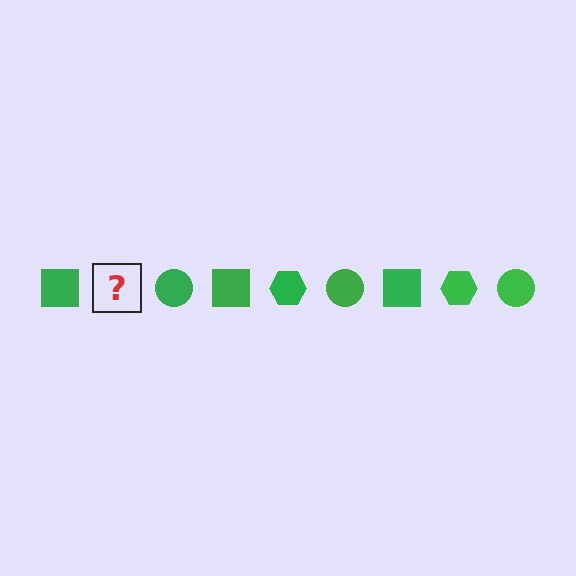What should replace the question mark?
The question mark should be replaced with a green hexagon.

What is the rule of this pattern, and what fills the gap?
The rule is that the pattern cycles through square, hexagon, circle shapes in green. The gap should be filled with a green hexagon.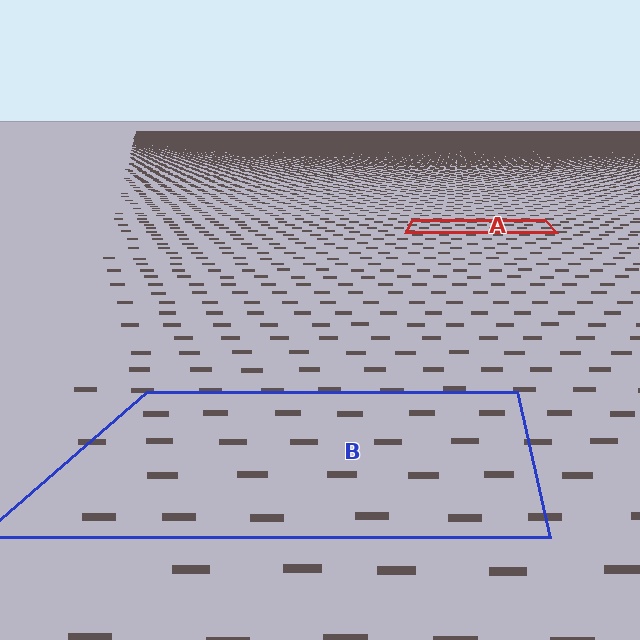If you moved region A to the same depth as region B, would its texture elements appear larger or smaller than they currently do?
They would appear larger. At a closer depth, the same texture elements are projected at a bigger on-screen size.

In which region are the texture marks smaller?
The texture marks are smaller in region A, because it is farther away.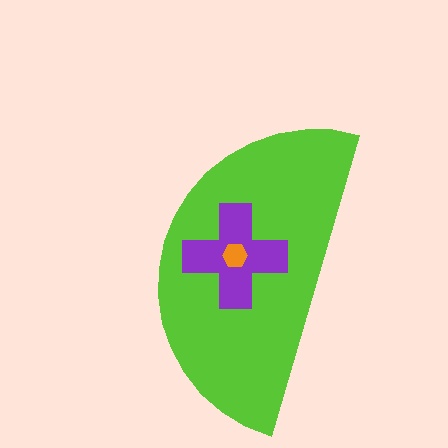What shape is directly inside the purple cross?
The orange hexagon.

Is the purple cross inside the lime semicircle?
Yes.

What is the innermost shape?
The orange hexagon.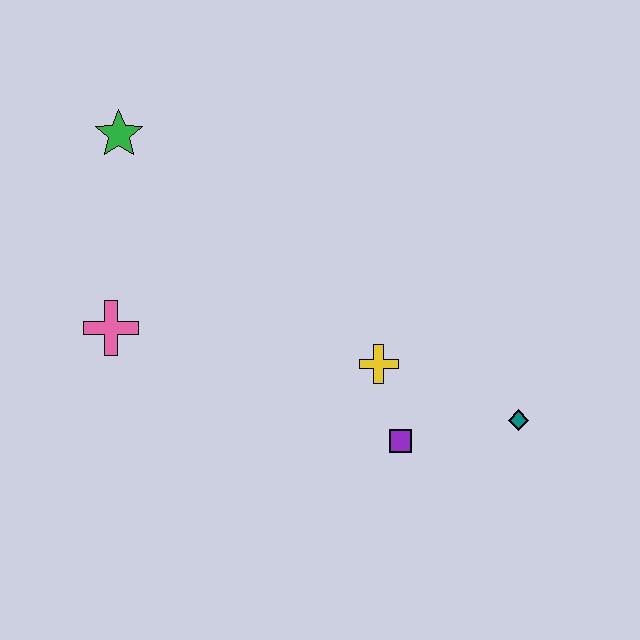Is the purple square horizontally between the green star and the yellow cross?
No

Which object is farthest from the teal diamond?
The green star is farthest from the teal diamond.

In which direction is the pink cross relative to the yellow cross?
The pink cross is to the left of the yellow cross.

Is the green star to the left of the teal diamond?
Yes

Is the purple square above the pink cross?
No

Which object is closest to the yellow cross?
The purple square is closest to the yellow cross.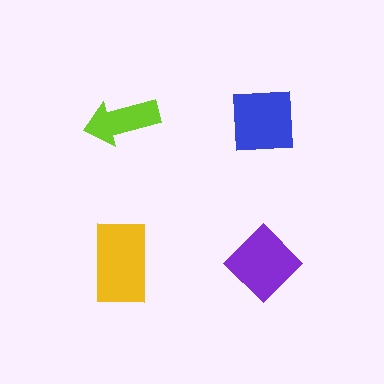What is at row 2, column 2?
A purple diamond.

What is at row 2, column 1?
A yellow rectangle.